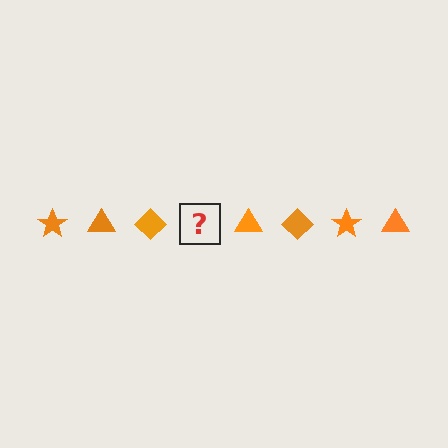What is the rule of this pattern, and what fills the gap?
The rule is that the pattern cycles through star, triangle, diamond shapes in orange. The gap should be filled with an orange star.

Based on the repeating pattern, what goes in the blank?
The blank should be an orange star.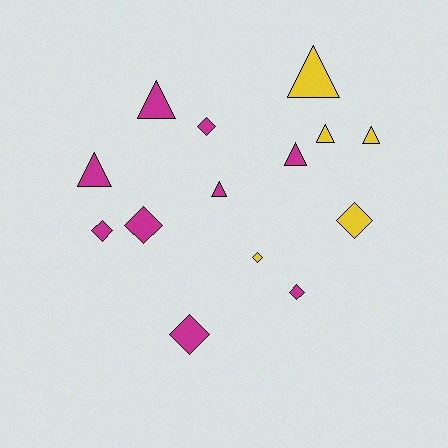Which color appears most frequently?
Magenta, with 9 objects.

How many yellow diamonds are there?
There are 2 yellow diamonds.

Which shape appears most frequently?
Diamond, with 7 objects.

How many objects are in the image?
There are 14 objects.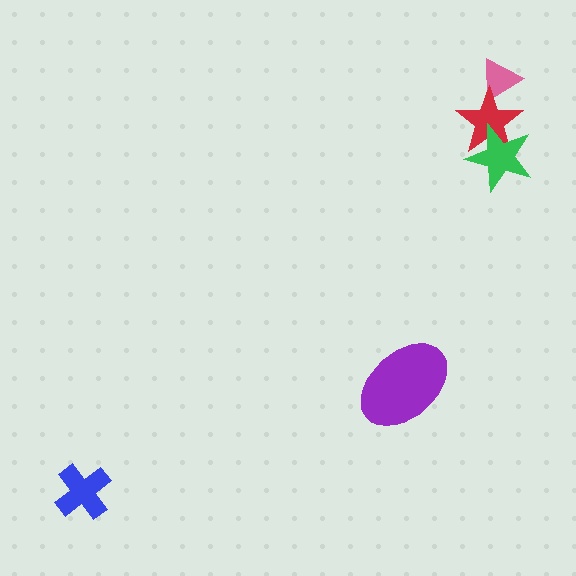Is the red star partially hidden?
Yes, it is partially covered by another shape.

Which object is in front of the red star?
The green star is in front of the red star.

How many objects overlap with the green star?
1 object overlaps with the green star.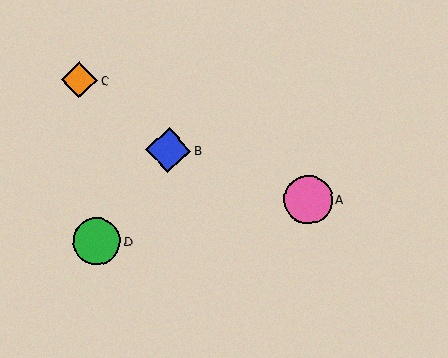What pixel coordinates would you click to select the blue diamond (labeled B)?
Click at (168, 150) to select the blue diamond B.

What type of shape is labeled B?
Shape B is a blue diamond.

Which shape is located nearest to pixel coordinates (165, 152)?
The blue diamond (labeled B) at (168, 150) is nearest to that location.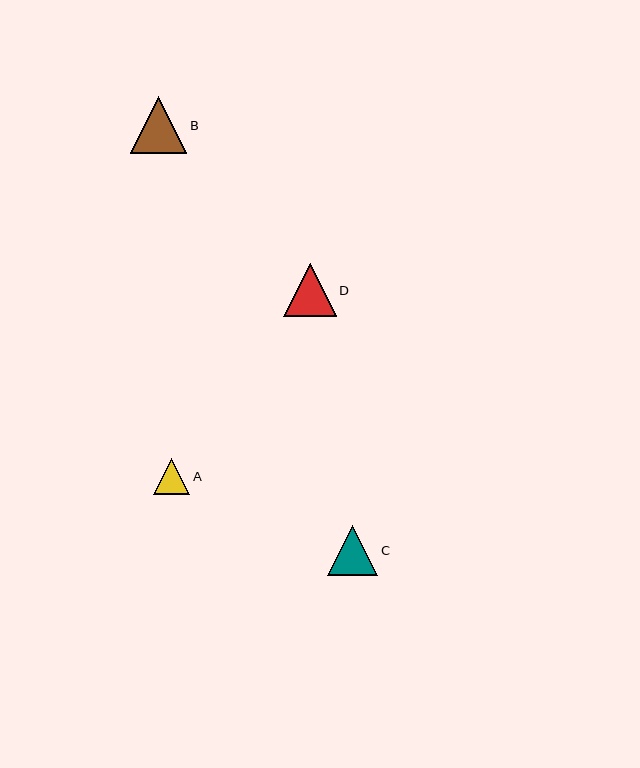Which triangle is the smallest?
Triangle A is the smallest with a size of approximately 37 pixels.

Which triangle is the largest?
Triangle B is the largest with a size of approximately 56 pixels.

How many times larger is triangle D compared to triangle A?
Triangle D is approximately 1.4 times the size of triangle A.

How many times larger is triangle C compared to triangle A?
Triangle C is approximately 1.4 times the size of triangle A.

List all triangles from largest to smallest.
From largest to smallest: B, D, C, A.